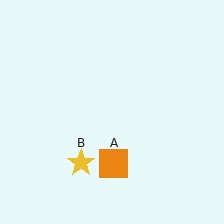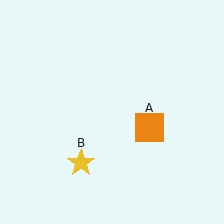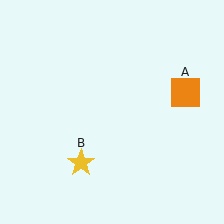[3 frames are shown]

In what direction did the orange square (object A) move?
The orange square (object A) moved up and to the right.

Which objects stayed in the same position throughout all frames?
Yellow star (object B) remained stationary.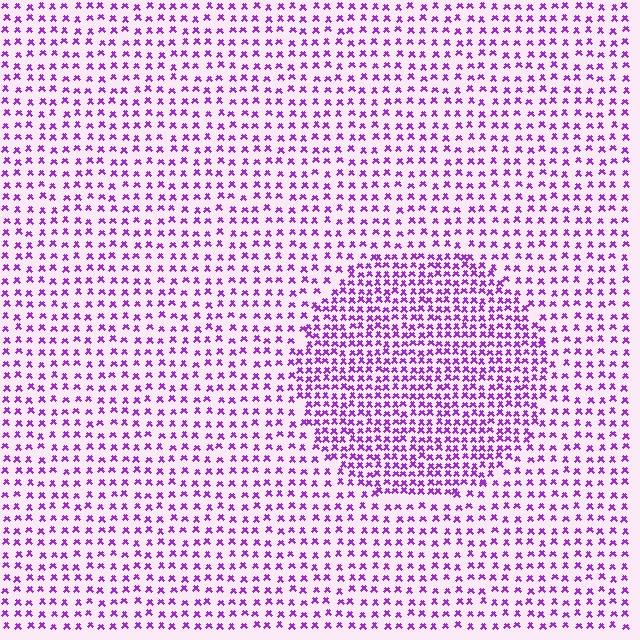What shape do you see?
I see a circle.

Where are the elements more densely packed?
The elements are more densely packed inside the circle boundary.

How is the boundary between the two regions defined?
The boundary is defined by a change in element density (approximately 1.9x ratio). All elements are the same color, size, and shape.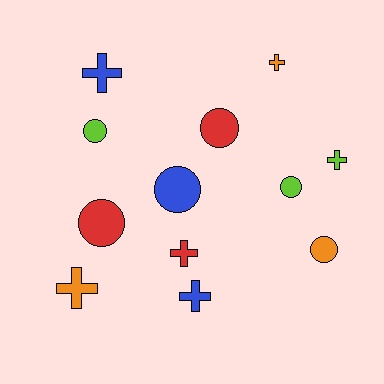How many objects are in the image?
There are 12 objects.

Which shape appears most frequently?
Cross, with 6 objects.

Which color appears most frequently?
Red, with 3 objects.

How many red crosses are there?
There is 1 red cross.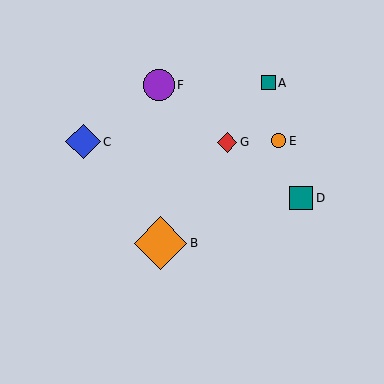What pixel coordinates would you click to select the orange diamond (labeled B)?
Click at (160, 243) to select the orange diamond B.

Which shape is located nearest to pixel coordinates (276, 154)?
The orange circle (labeled E) at (279, 141) is nearest to that location.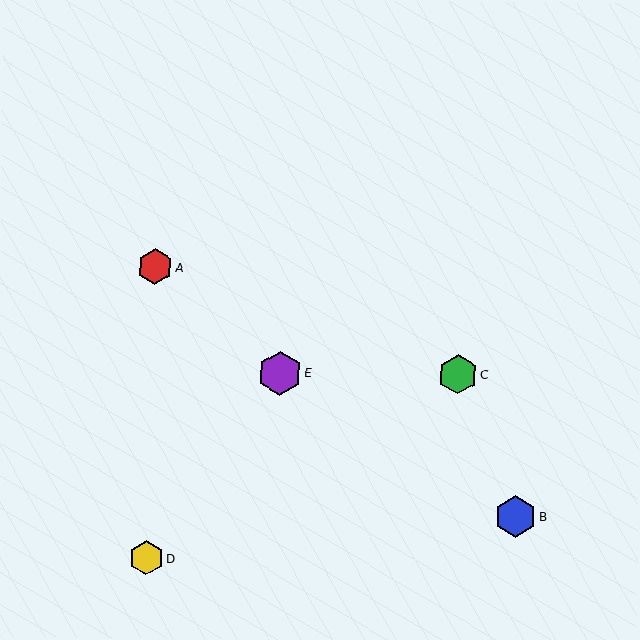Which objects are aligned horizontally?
Objects C, E are aligned horizontally.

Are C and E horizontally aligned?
Yes, both are at y≈375.